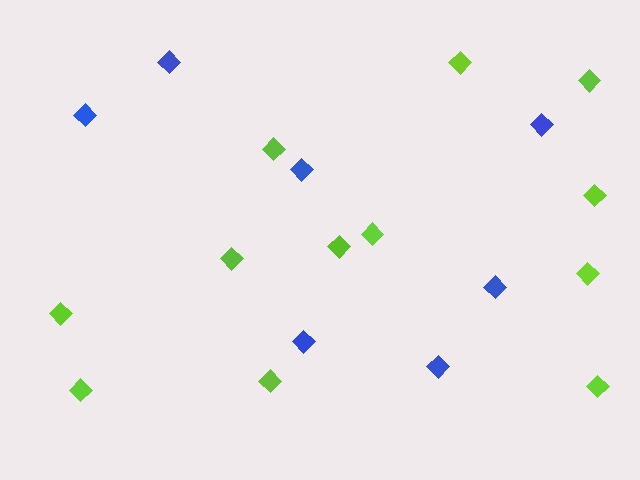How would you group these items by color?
There are 2 groups: one group of lime diamonds (12) and one group of blue diamonds (7).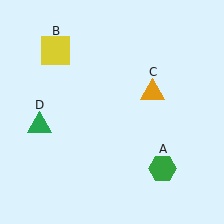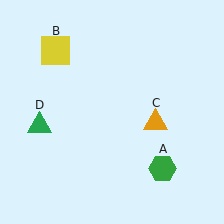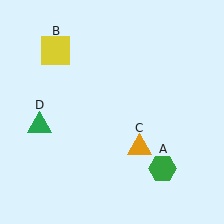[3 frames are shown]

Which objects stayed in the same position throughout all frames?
Green hexagon (object A) and yellow square (object B) and green triangle (object D) remained stationary.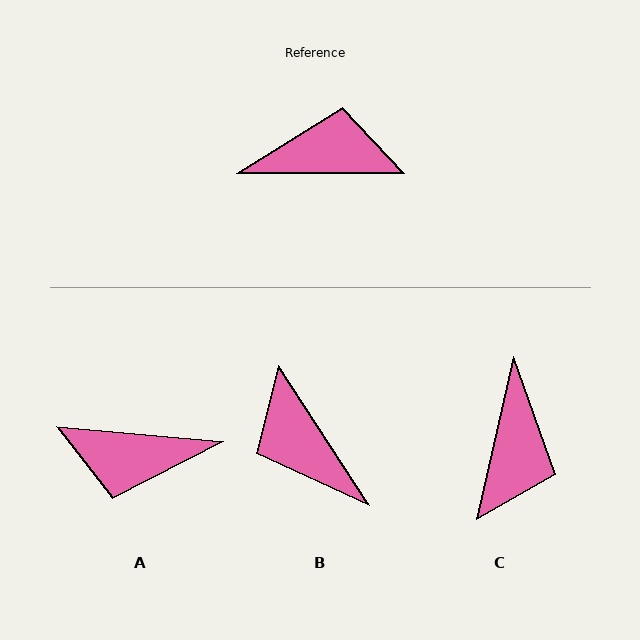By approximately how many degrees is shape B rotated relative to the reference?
Approximately 123 degrees counter-clockwise.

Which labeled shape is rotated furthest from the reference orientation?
A, about 175 degrees away.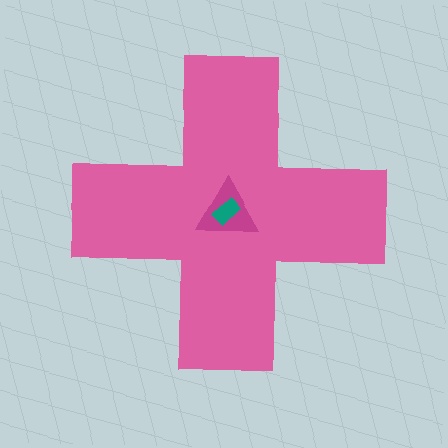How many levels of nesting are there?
3.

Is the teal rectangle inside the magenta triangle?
Yes.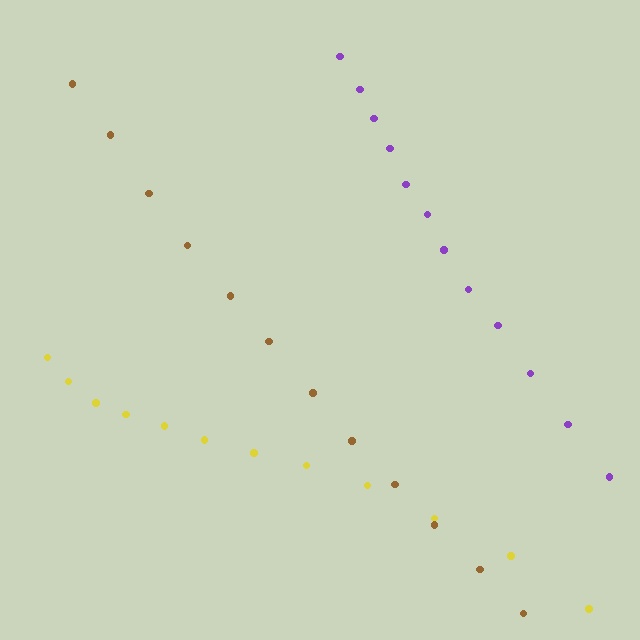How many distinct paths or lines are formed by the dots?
There are 3 distinct paths.